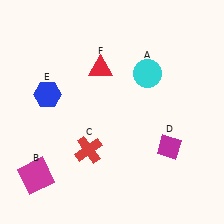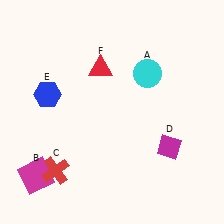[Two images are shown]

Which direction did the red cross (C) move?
The red cross (C) moved left.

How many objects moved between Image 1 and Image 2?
1 object moved between the two images.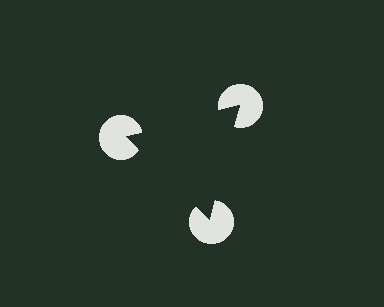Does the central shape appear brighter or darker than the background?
It typically appears slightly darker than the background, even though no actual brightness change is drawn.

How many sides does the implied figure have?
3 sides.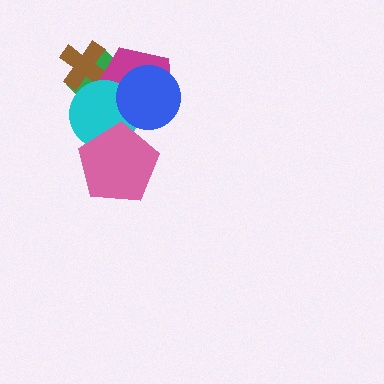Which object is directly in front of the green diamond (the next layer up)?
The brown cross is directly in front of the green diamond.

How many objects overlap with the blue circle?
3 objects overlap with the blue circle.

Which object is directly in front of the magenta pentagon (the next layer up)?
The cyan circle is directly in front of the magenta pentagon.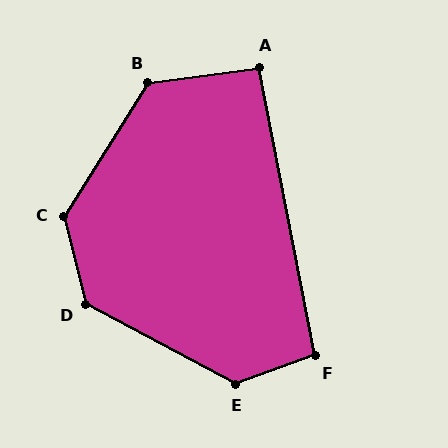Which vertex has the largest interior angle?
C, at approximately 134 degrees.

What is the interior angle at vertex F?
Approximately 98 degrees (obtuse).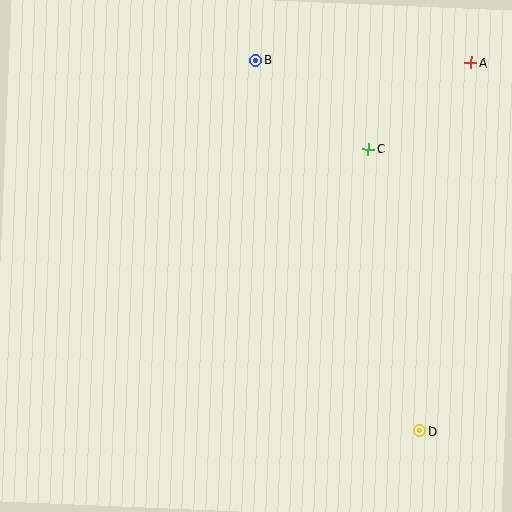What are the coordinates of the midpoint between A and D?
The midpoint between A and D is at (445, 247).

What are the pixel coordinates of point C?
Point C is at (368, 149).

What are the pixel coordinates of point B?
Point B is at (256, 60).